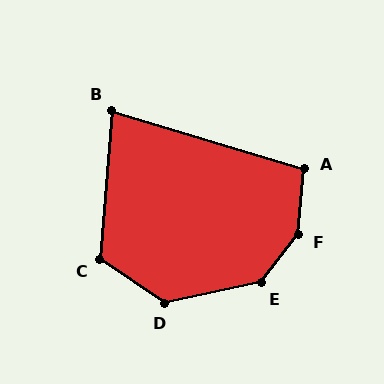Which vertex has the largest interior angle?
F, at approximately 148 degrees.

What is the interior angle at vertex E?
Approximately 139 degrees (obtuse).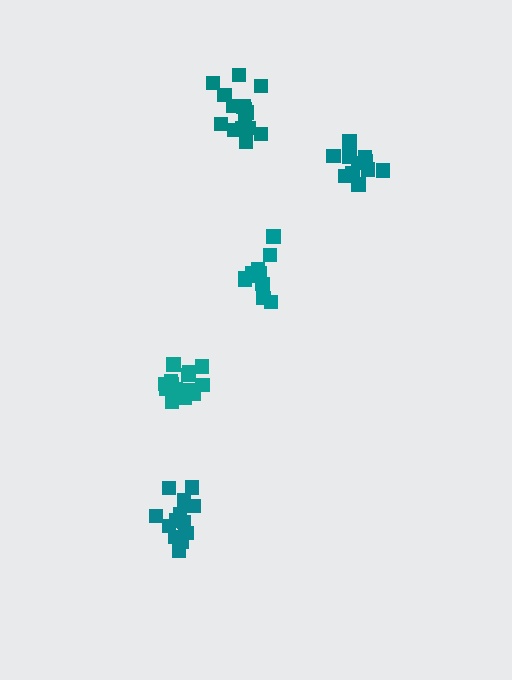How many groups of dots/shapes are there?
There are 5 groups.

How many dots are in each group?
Group 1: 12 dots, Group 2: 14 dots, Group 3: 15 dots, Group 4: 15 dots, Group 5: 11 dots (67 total).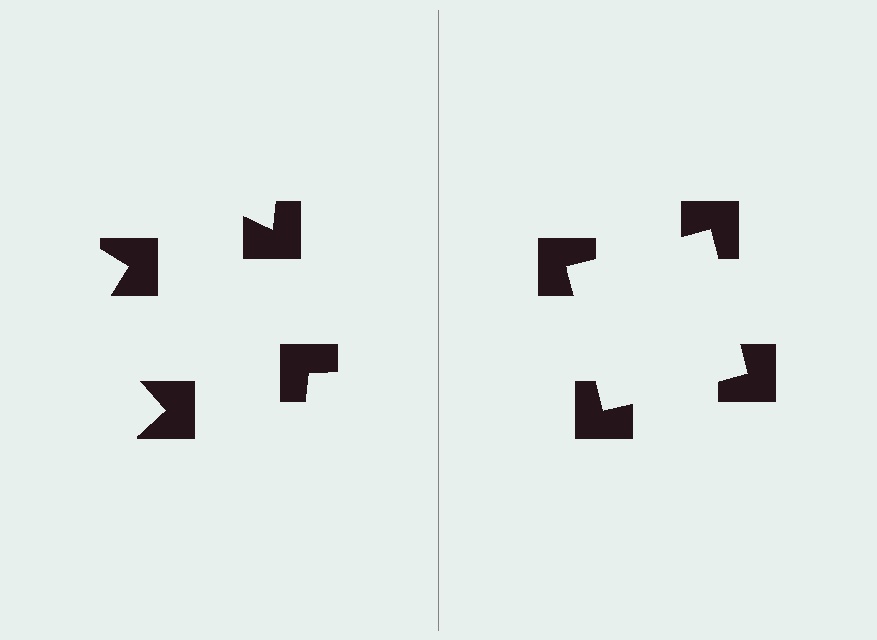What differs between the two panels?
The notched squares are positioned identically on both sides; only the wedge orientations differ. On the right they align to a square; on the left they are misaligned.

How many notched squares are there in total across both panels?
8 — 4 on each side.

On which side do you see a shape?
An illusory square appears on the right side. On the left side the wedge cuts are rotated, so no coherent shape forms.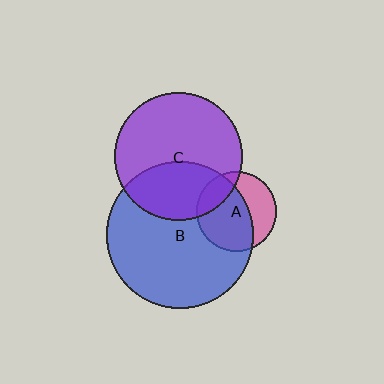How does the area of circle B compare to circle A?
Approximately 3.4 times.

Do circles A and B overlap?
Yes.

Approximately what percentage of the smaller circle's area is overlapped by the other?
Approximately 65%.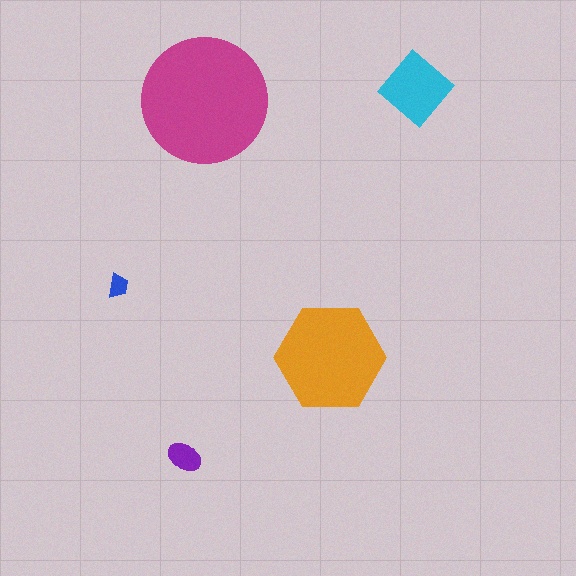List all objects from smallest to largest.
The blue trapezoid, the purple ellipse, the cyan diamond, the orange hexagon, the magenta circle.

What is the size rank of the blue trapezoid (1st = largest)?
5th.